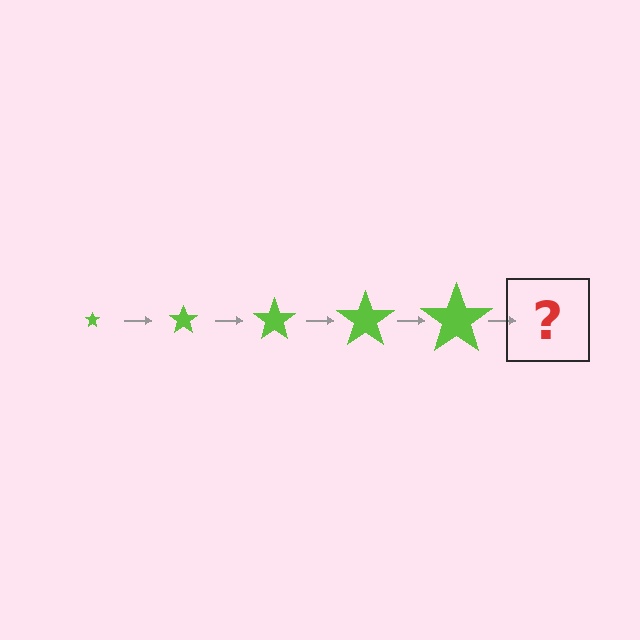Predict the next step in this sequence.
The next step is a lime star, larger than the previous one.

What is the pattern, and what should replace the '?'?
The pattern is that the star gets progressively larger each step. The '?' should be a lime star, larger than the previous one.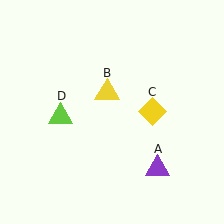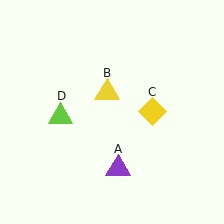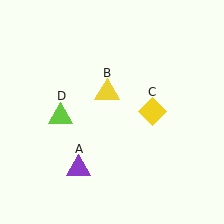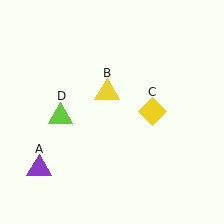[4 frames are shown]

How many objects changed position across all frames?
1 object changed position: purple triangle (object A).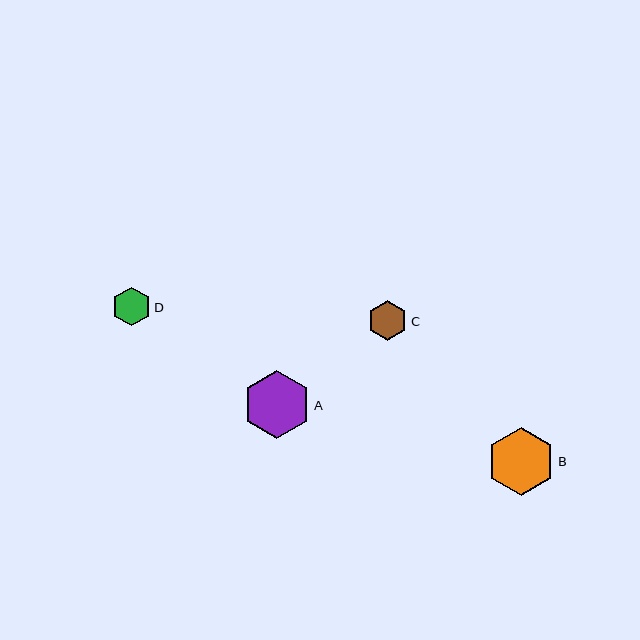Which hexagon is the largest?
Hexagon B is the largest with a size of approximately 68 pixels.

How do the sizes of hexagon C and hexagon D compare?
Hexagon C and hexagon D are approximately the same size.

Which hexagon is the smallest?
Hexagon D is the smallest with a size of approximately 39 pixels.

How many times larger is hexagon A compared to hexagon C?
Hexagon A is approximately 1.7 times the size of hexagon C.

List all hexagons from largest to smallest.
From largest to smallest: B, A, C, D.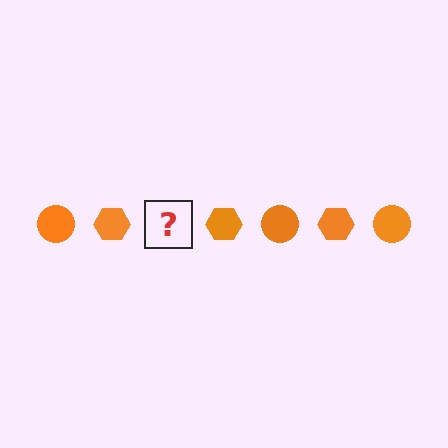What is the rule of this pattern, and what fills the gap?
The rule is that the pattern cycles through circle, hexagon shapes in orange. The gap should be filled with an orange circle.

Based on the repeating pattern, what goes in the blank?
The blank should be an orange circle.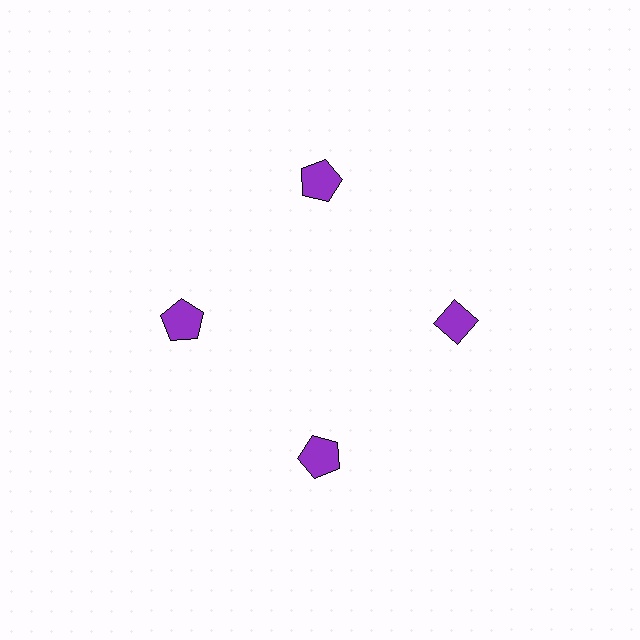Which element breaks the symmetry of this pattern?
The purple diamond at roughly the 3 o'clock position breaks the symmetry. All other shapes are purple pentagons.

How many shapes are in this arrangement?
There are 4 shapes arranged in a ring pattern.